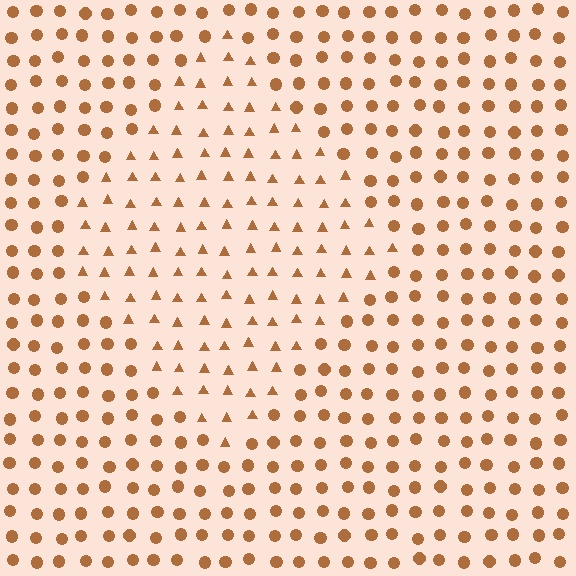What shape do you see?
I see a diamond.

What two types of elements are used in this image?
The image uses triangles inside the diamond region and circles outside it.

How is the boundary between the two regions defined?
The boundary is defined by a change in element shape: triangles inside vs. circles outside. All elements share the same color and spacing.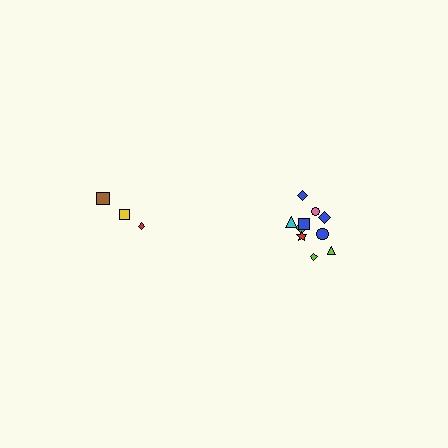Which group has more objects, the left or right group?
The right group.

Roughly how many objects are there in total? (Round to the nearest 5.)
Roughly 15 objects in total.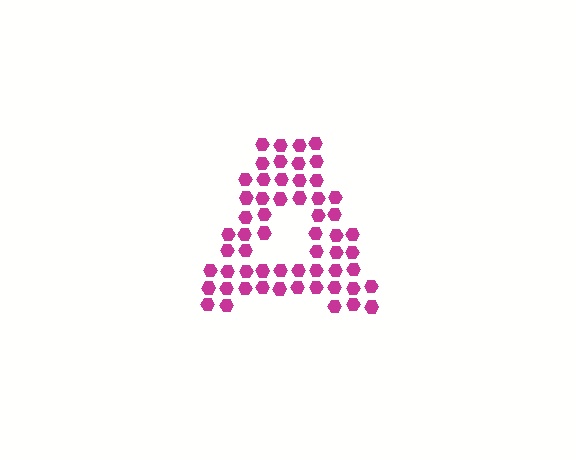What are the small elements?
The small elements are hexagons.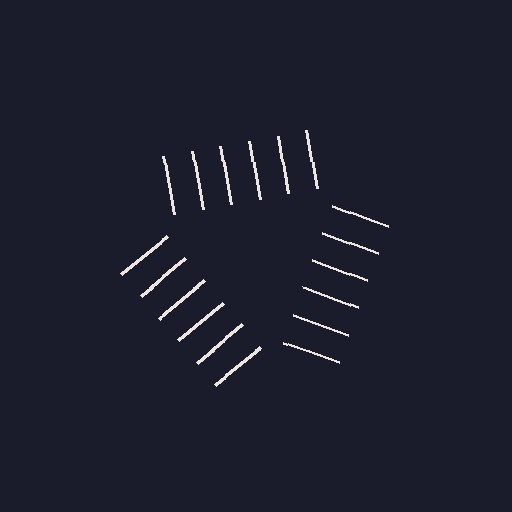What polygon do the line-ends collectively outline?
An illusory triangle — the line segments terminate on its edges but no continuous stroke is drawn.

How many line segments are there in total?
18 — 6 along each of the 3 edges.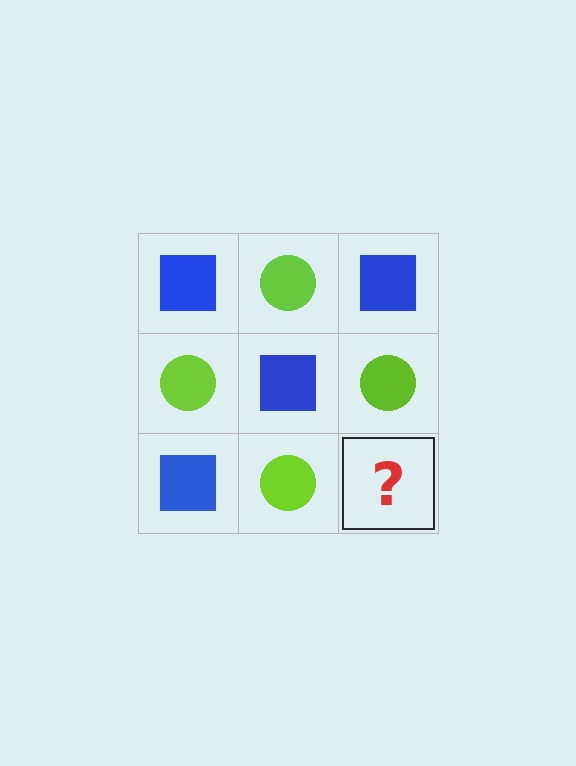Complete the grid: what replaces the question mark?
The question mark should be replaced with a blue square.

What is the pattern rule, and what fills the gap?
The rule is that it alternates blue square and lime circle in a checkerboard pattern. The gap should be filled with a blue square.